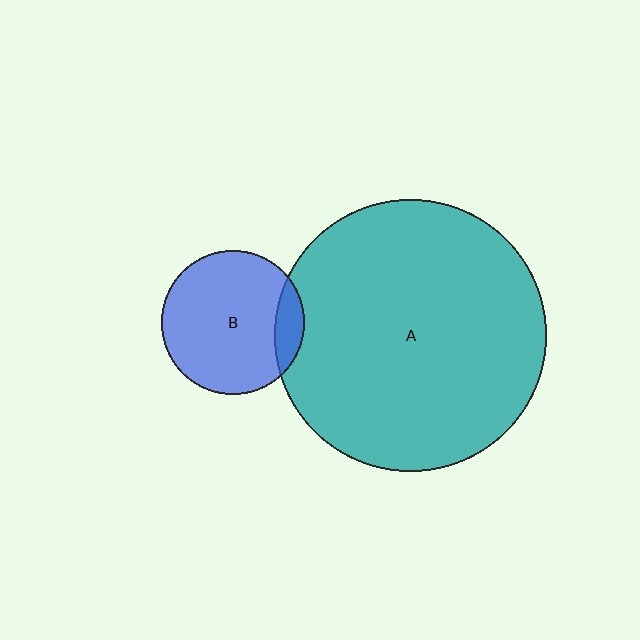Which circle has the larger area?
Circle A (teal).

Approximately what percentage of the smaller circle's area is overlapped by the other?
Approximately 15%.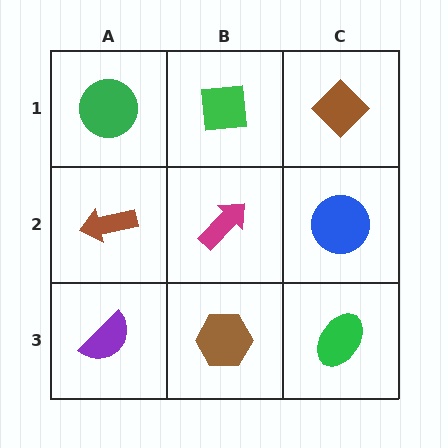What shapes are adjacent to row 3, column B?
A magenta arrow (row 2, column B), a purple semicircle (row 3, column A), a green ellipse (row 3, column C).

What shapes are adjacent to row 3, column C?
A blue circle (row 2, column C), a brown hexagon (row 3, column B).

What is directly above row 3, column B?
A magenta arrow.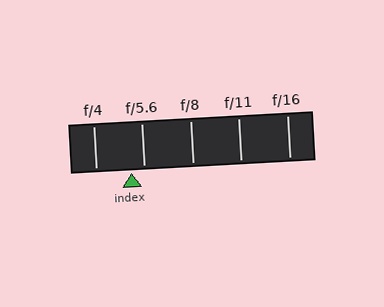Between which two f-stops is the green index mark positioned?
The index mark is between f/4 and f/5.6.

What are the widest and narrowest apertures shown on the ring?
The widest aperture shown is f/4 and the narrowest is f/16.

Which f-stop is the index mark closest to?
The index mark is closest to f/5.6.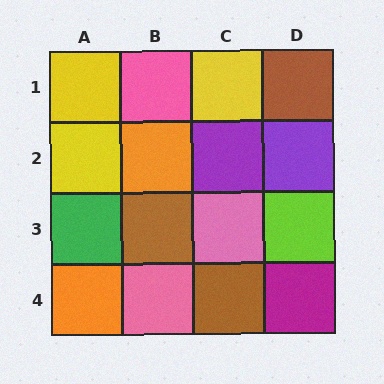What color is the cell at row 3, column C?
Pink.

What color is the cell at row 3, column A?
Green.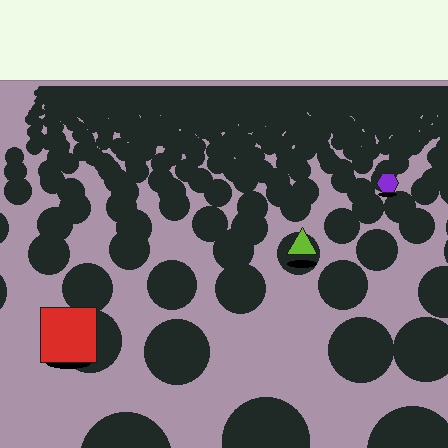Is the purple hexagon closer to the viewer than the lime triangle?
No. The lime triangle is closer — you can tell from the texture gradient: the ground texture is coarser near it.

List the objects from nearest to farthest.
From nearest to farthest: the red square, the lime triangle, the purple hexagon.